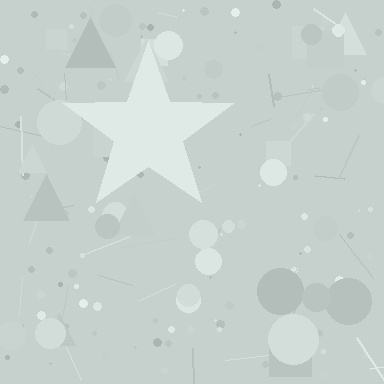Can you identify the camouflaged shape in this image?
The camouflaged shape is a star.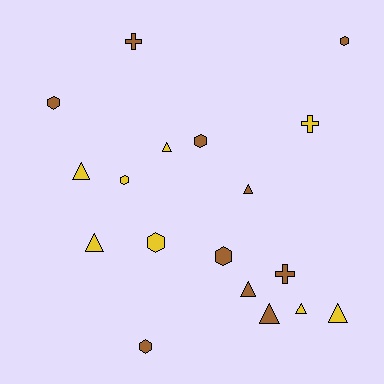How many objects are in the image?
There are 18 objects.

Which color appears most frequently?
Brown, with 10 objects.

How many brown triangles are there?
There are 3 brown triangles.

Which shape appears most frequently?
Triangle, with 8 objects.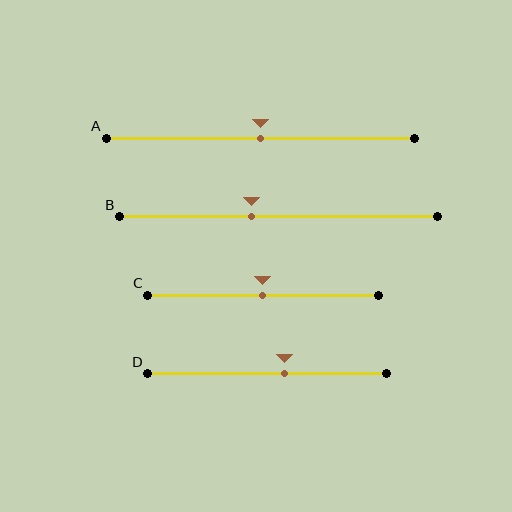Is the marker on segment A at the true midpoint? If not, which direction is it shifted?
Yes, the marker on segment A is at the true midpoint.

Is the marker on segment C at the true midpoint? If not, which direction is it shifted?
Yes, the marker on segment C is at the true midpoint.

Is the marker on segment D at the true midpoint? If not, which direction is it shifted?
No, the marker on segment D is shifted to the right by about 7% of the segment length.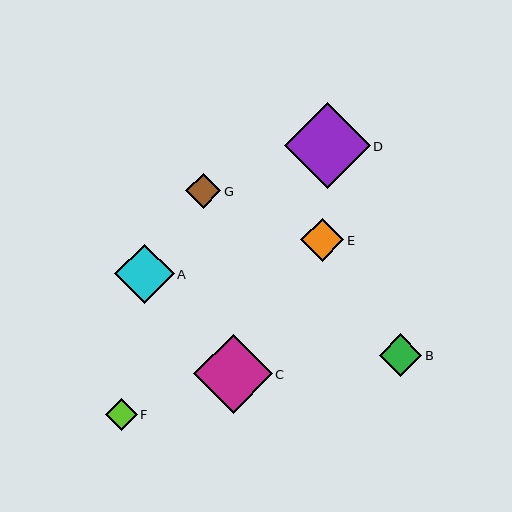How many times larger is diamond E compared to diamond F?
Diamond E is approximately 1.4 times the size of diamond F.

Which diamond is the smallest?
Diamond F is the smallest with a size of approximately 32 pixels.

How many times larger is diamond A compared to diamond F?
Diamond A is approximately 1.9 times the size of diamond F.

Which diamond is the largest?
Diamond D is the largest with a size of approximately 86 pixels.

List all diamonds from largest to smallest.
From largest to smallest: D, C, A, E, B, G, F.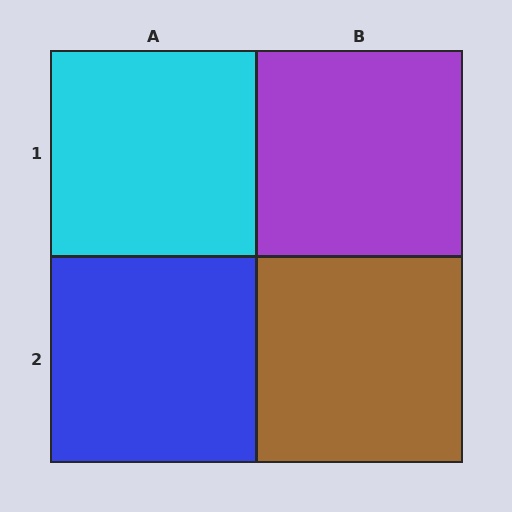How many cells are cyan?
1 cell is cyan.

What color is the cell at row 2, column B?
Brown.